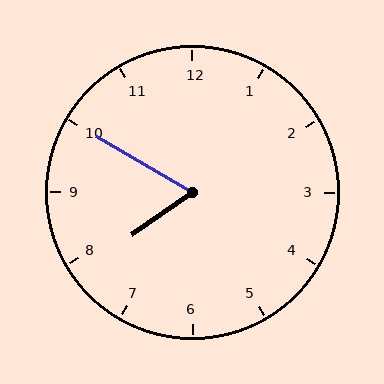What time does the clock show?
7:50.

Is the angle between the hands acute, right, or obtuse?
It is acute.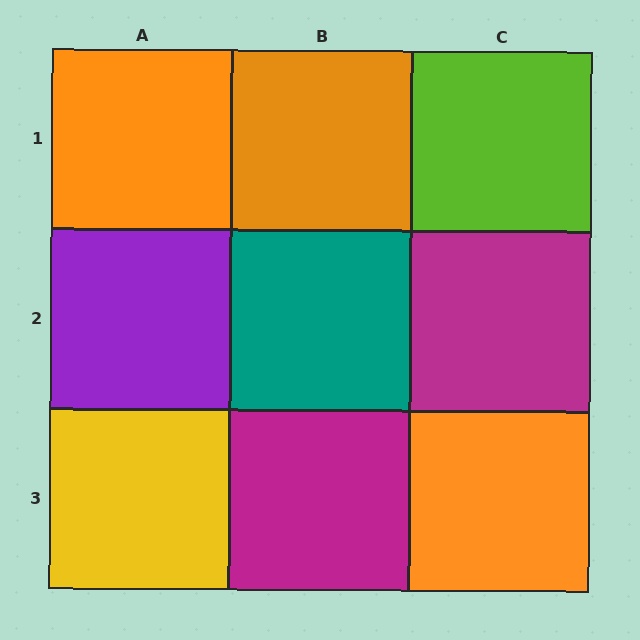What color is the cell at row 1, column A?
Orange.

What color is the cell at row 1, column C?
Lime.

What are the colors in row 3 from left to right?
Yellow, magenta, orange.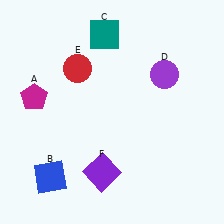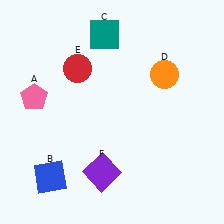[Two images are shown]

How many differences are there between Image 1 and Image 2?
There are 2 differences between the two images.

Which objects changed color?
A changed from magenta to pink. D changed from purple to orange.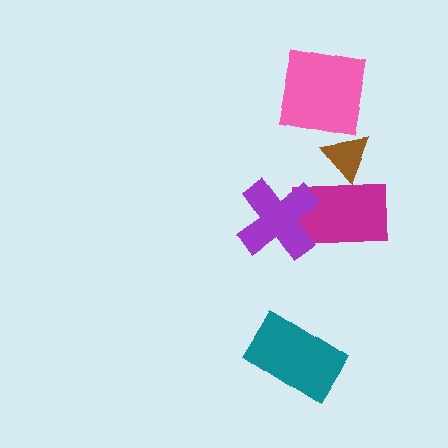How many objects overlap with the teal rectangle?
0 objects overlap with the teal rectangle.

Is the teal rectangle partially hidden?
No, no other shape covers it.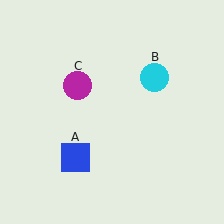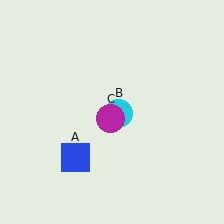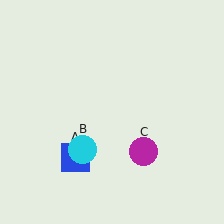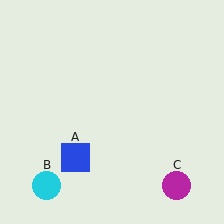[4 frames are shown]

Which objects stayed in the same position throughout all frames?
Blue square (object A) remained stationary.